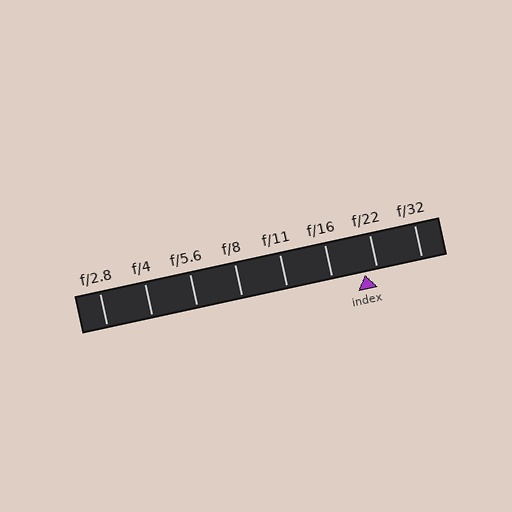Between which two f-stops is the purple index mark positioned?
The index mark is between f/16 and f/22.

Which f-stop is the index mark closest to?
The index mark is closest to f/22.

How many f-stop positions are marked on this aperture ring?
There are 8 f-stop positions marked.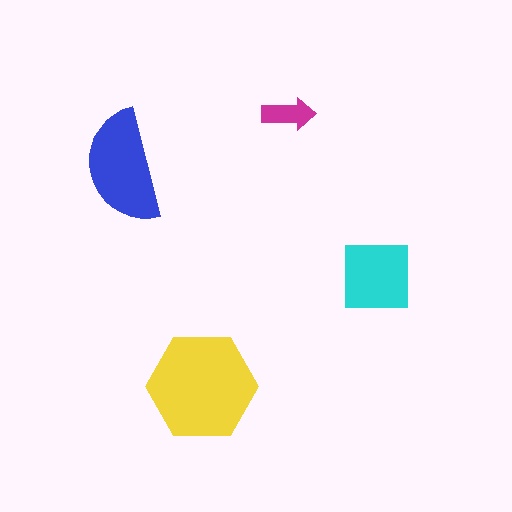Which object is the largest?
The yellow hexagon.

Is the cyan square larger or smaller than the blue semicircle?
Smaller.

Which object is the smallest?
The magenta arrow.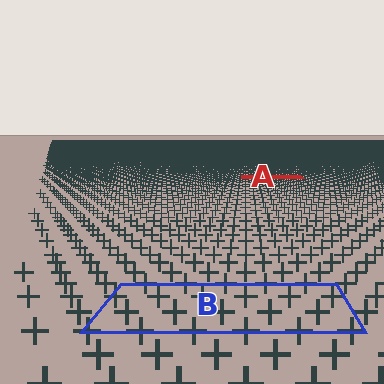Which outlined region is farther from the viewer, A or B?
Region A is farther from the viewer — the texture elements inside it appear smaller and more densely packed.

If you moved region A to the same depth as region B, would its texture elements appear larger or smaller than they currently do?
They would appear larger. At a closer depth, the same texture elements are projected at a bigger on-screen size.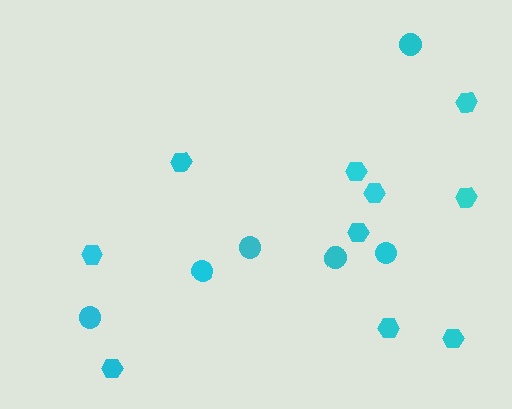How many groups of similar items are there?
There are 2 groups: one group of hexagons (10) and one group of circles (6).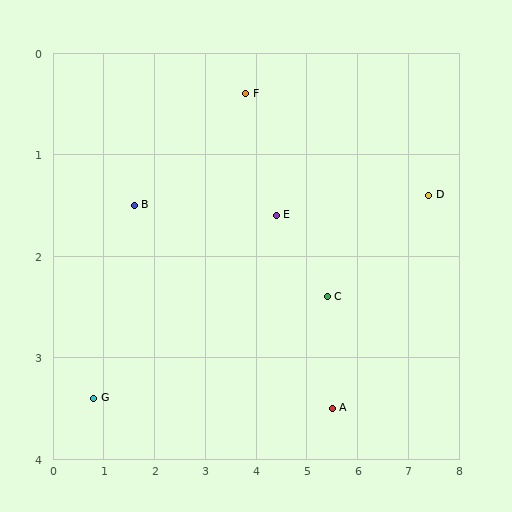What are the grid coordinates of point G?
Point G is at approximately (0.8, 3.4).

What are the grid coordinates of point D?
Point D is at approximately (7.4, 1.4).